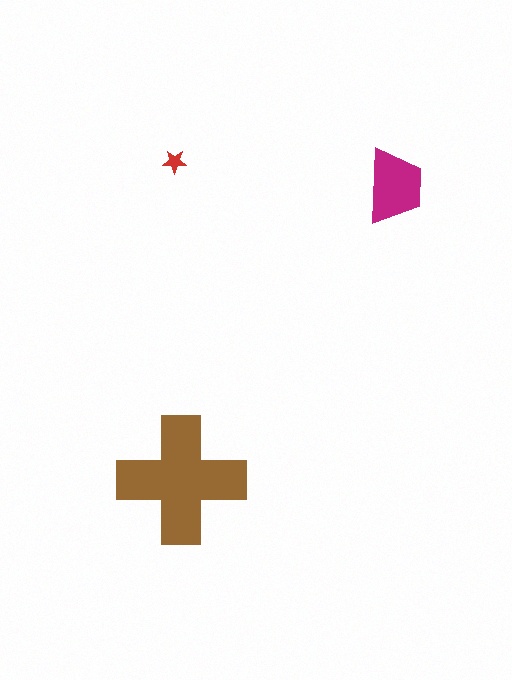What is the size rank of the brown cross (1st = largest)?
1st.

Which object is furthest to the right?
The magenta trapezoid is rightmost.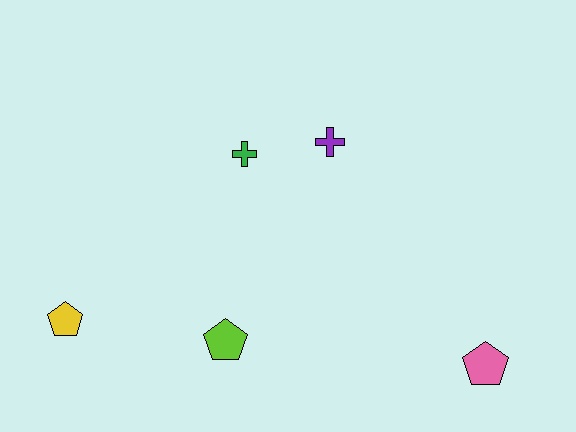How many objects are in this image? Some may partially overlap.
There are 5 objects.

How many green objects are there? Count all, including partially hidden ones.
There is 1 green object.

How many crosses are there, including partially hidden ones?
There are 2 crosses.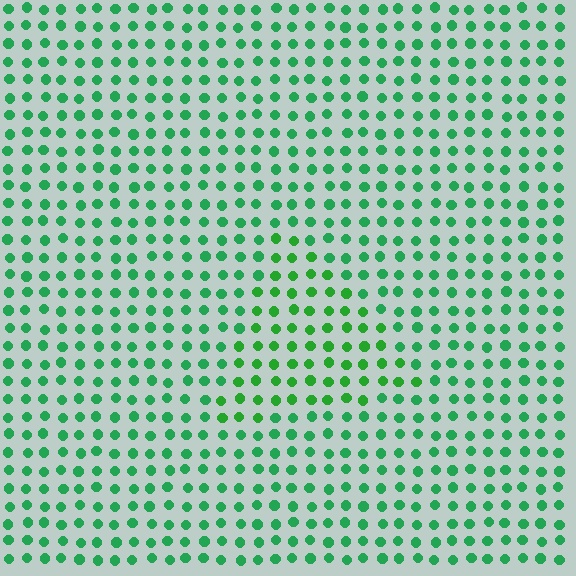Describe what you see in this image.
The image is filled with small green elements in a uniform arrangement. A triangle-shaped region is visible where the elements are tinted to a slightly different hue, forming a subtle color boundary.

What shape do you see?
I see a triangle.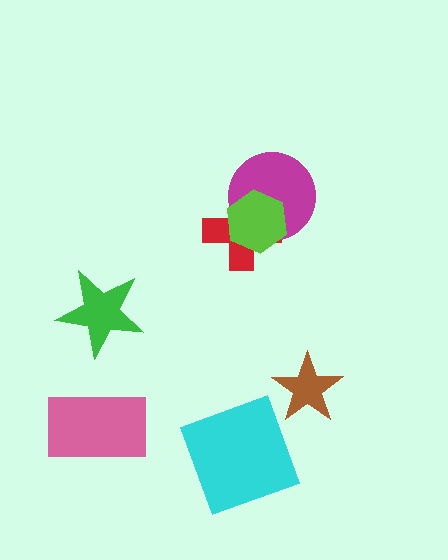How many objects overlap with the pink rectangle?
0 objects overlap with the pink rectangle.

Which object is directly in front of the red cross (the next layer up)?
The magenta circle is directly in front of the red cross.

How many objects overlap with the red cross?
2 objects overlap with the red cross.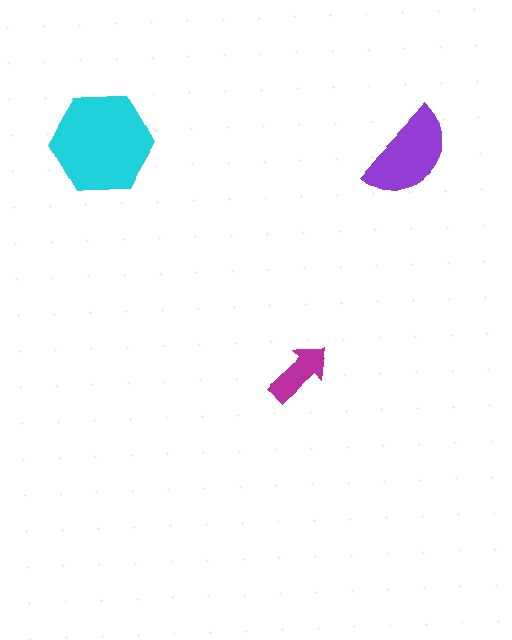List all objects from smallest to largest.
The magenta arrow, the purple semicircle, the cyan hexagon.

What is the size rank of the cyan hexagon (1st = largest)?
1st.